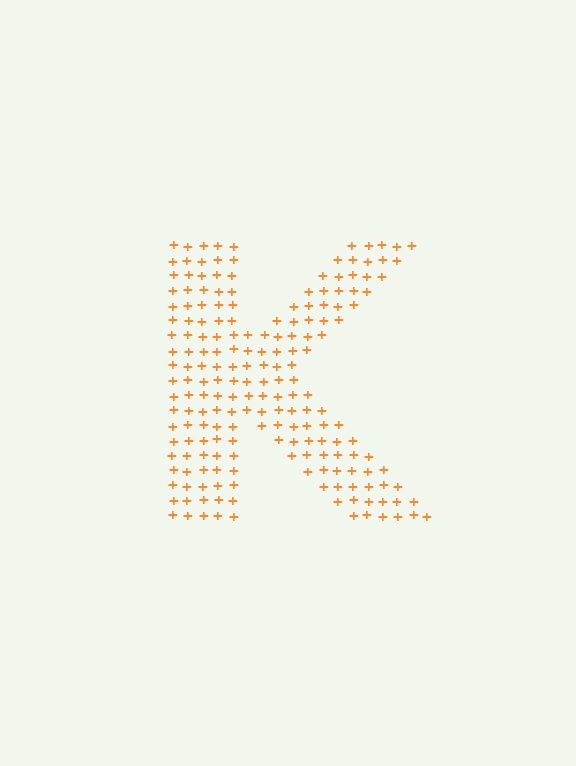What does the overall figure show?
The overall figure shows the letter K.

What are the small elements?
The small elements are plus signs.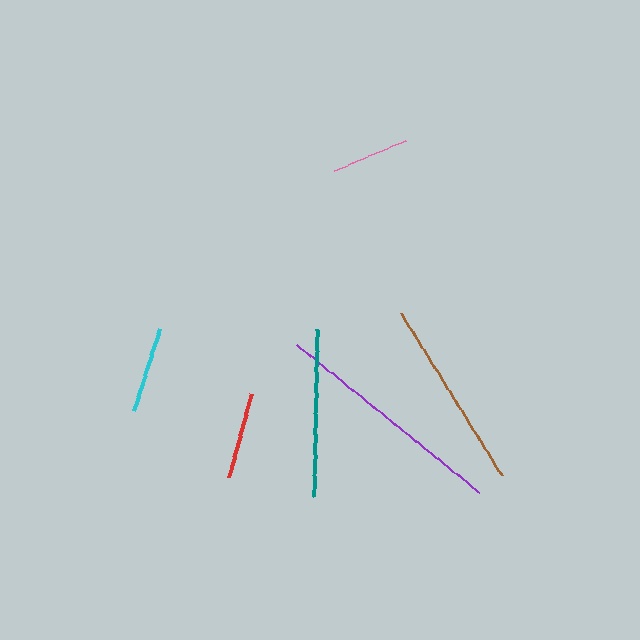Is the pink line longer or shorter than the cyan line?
The cyan line is longer than the pink line.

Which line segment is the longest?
The purple line is the longest at approximately 234 pixels.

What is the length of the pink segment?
The pink segment is approximately 78 pixels long.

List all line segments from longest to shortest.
From longest to shortest: purple, brown, teal, cyan, red, pink.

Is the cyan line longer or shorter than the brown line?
The brown line is longer than the cyan line.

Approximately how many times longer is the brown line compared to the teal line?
The brown line is approximately 1.1 times the length of the teal line.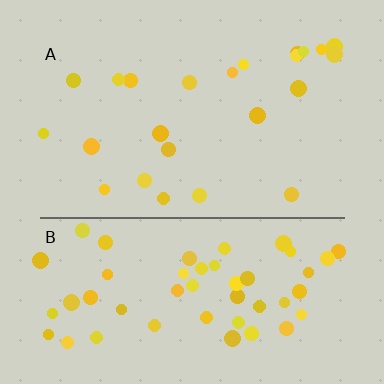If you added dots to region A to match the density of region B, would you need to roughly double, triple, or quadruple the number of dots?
Approximately double.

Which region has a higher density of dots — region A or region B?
B (the bottom).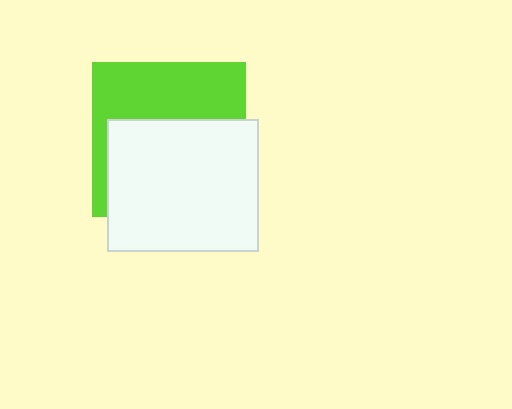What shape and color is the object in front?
The object in front is a white rectangle.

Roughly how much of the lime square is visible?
A small part of it is visible (roughly 44%).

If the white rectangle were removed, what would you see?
You would see the complete lime square.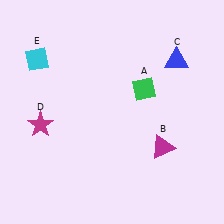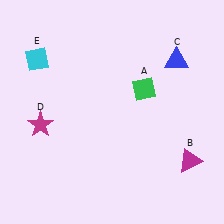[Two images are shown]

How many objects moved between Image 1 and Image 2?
1 object moved between the two images.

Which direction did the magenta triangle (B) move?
The magenta triangle (B) moved right.